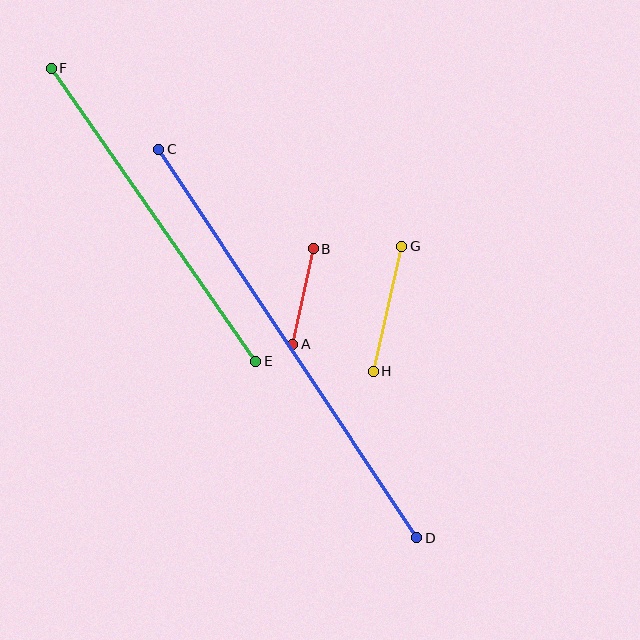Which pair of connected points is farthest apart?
Points C and D are farthest apart.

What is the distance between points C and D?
The distance is approximately 466 pixels.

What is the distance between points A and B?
The distance is approximately 98 pixels.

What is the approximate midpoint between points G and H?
The midpoint is at approximately (388, 309) pixels.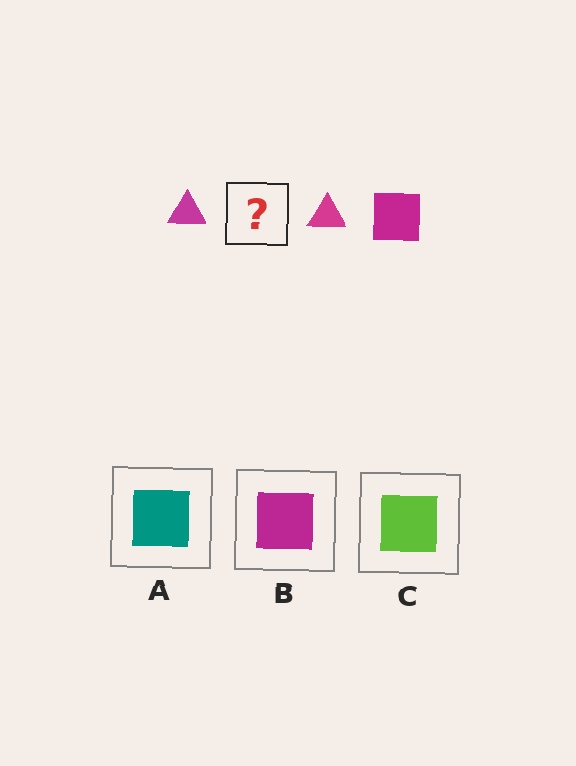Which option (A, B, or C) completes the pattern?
B.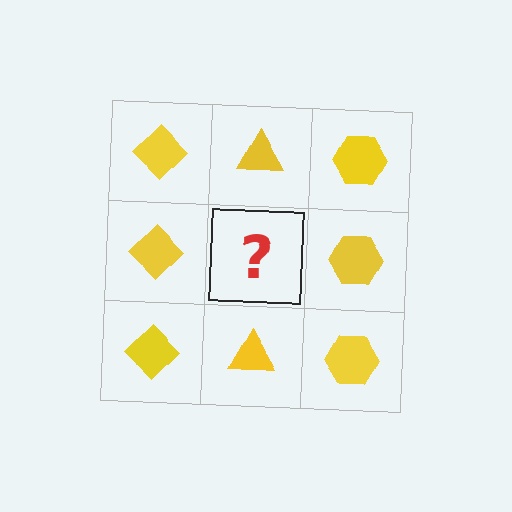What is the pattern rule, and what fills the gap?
The rule is that each column has a consistent shape. The gap should be filled with a yellow triangle.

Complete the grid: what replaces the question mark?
The question mark should be replaced with a yellow triangle.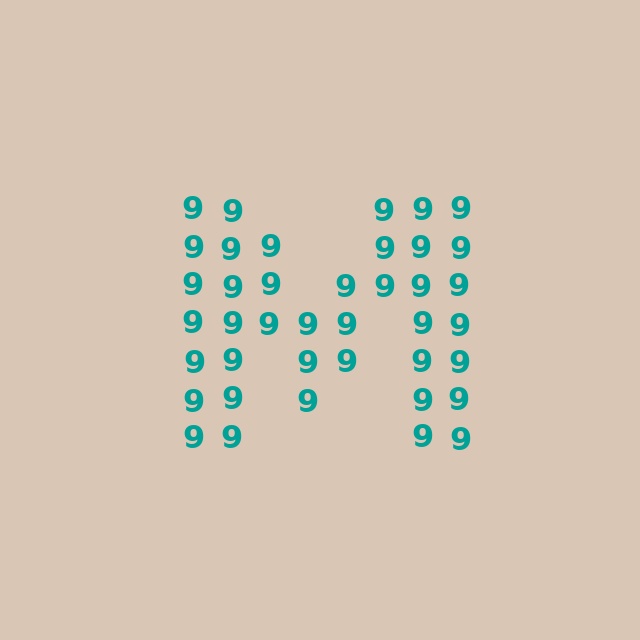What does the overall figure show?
The overall figure shows the letter M.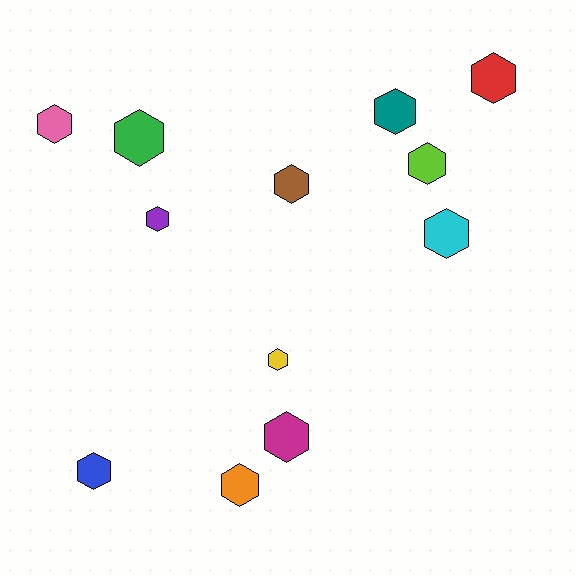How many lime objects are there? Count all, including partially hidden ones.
There is 1 lime object.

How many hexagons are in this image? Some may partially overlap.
There are 12 hexagons.